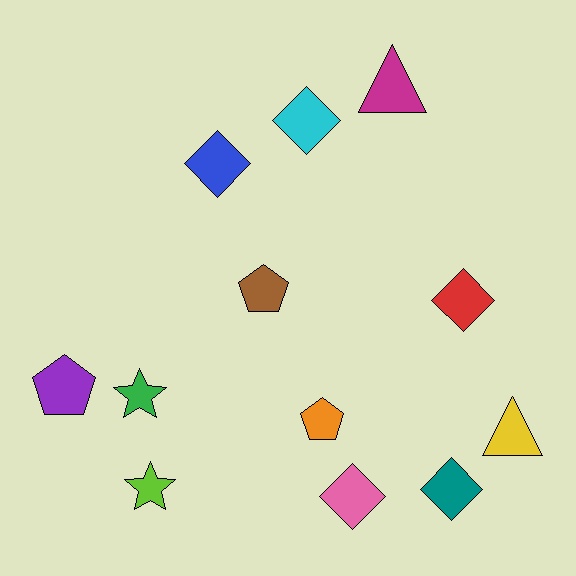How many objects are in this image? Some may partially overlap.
There are 12 objects.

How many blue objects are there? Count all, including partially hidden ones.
There is 1 blue object.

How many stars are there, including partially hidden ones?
There are 2 stars.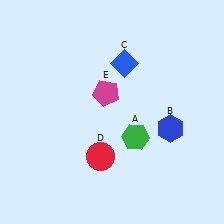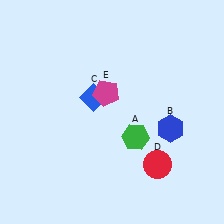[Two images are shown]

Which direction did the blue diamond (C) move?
The blue diamond (C) moved down.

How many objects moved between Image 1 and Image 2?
2 objects moved between the two images.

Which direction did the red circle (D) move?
The red circle (D) moved right.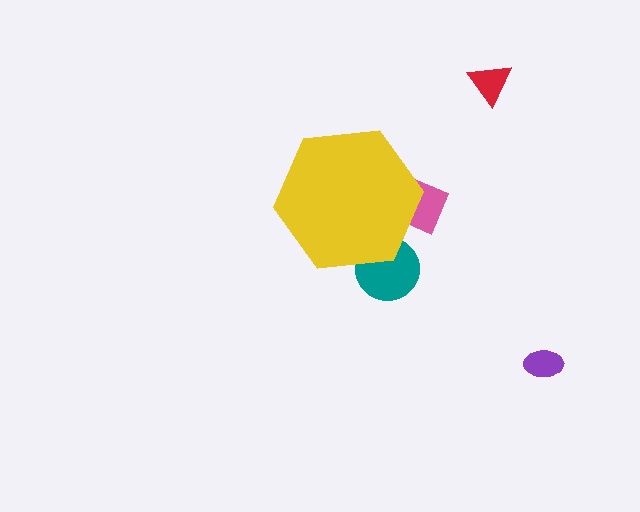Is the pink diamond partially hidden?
Yes, the pink diamond is partially hidden behind the yellow hexagon.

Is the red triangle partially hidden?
No, the red triangle is fully visible.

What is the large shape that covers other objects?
A yellow hexagon.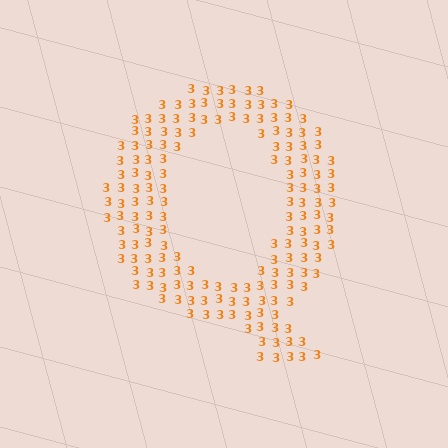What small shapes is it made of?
It is made of small digit 3's.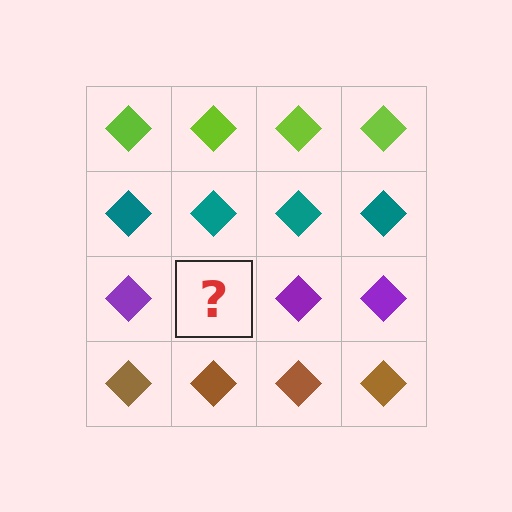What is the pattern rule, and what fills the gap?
The rule is that each row has a consistent color. The gap should be filled with a purple diamond.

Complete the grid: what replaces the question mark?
The question mark should be replaced with a purple diamond.